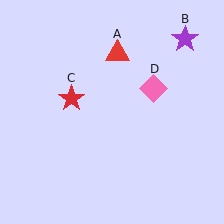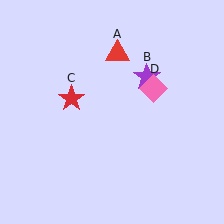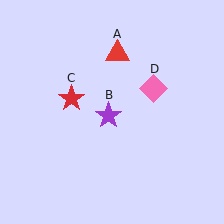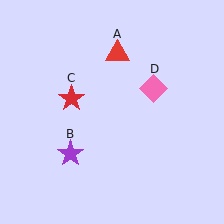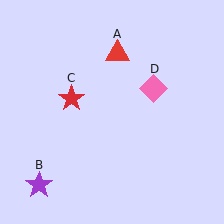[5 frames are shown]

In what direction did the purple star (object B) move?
The purple star (object B) moved down and to the left.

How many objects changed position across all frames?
1 object changed position: purple star (object B).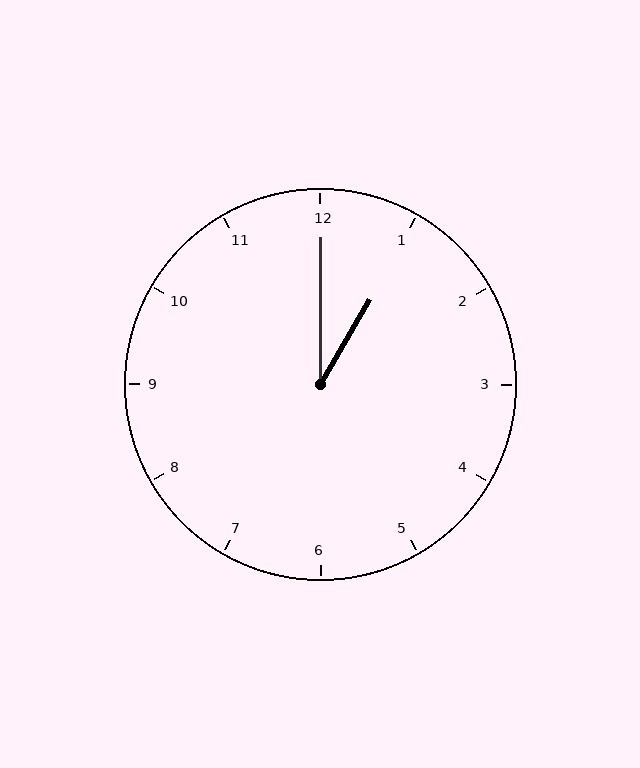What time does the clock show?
1:00.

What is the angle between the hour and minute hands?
Approximately 30 degrees.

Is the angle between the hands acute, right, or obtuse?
It is acute.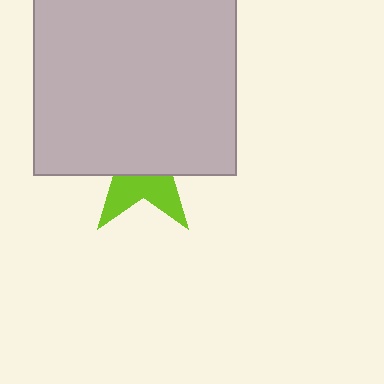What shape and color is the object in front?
The object in front is a light gray square.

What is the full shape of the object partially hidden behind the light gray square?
The partially hidden object is a lime star.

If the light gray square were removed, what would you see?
You would see the complete lime star.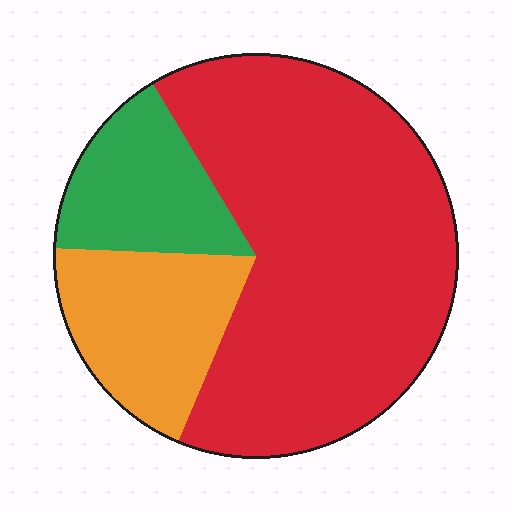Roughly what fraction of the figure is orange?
Orange covers around 20% of the figure.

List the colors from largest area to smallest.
From largest to smallest: red, orange, green.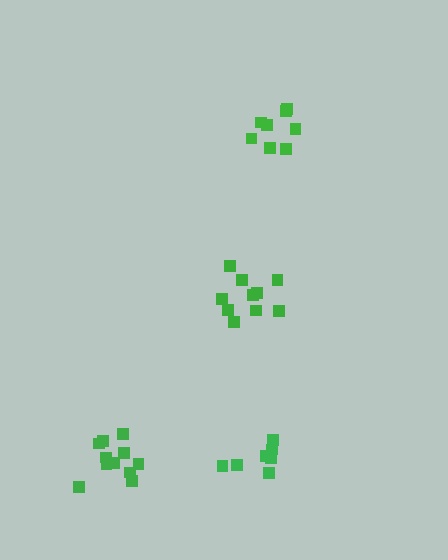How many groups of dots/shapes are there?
There are 4 groups.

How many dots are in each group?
Group 1: 8 dots, Group 2: 10 dots, Group 3: 7 dots, Group 4: 11 dots (36 total).